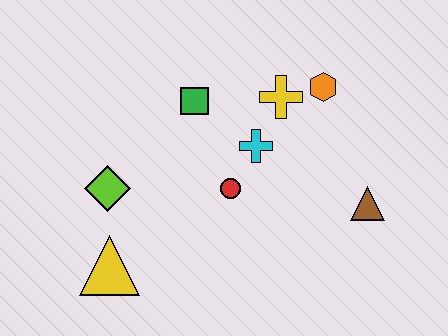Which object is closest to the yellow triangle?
The lime diamond is closest to the yellow triangle.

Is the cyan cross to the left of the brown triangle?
Yes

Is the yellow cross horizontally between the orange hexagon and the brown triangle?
No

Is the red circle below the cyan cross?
Yes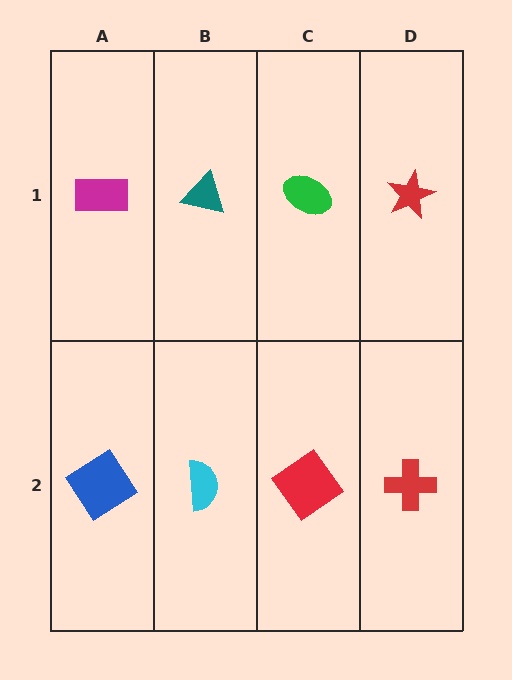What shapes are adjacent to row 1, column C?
A red diamond (row 2, column C), a teal triangle (row 1, column B), a red star (row 1, column D).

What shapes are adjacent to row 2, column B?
A teal triangle (row 1, column B), a blue diamond (row 2, column A), a red diamond (row 2, column C).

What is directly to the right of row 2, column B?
A red diamond.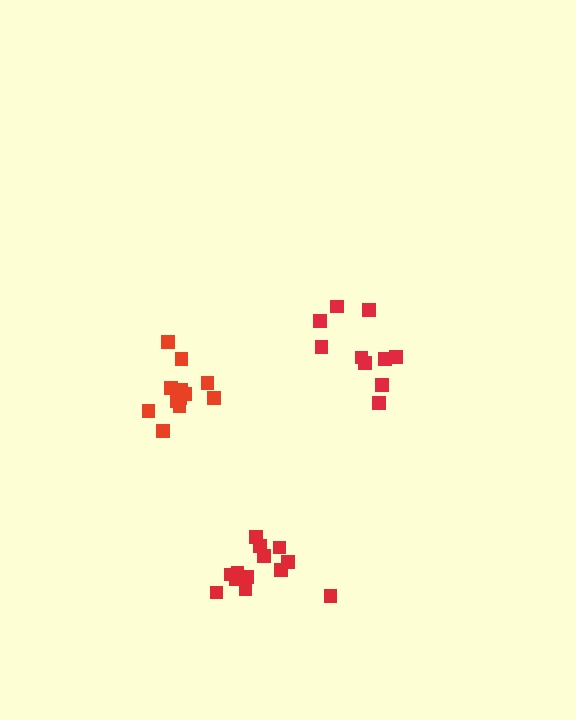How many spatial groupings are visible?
There are 3 spatial groupings.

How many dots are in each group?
Group 1: 13 dots, Group 2: 10 dots, Group 3: 13 dots (36 total).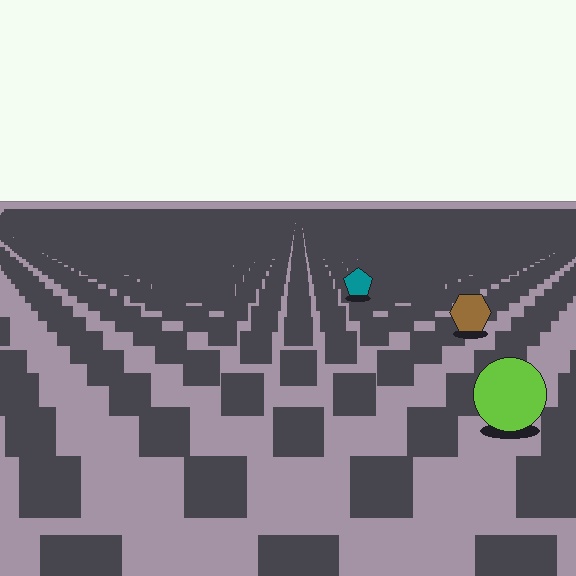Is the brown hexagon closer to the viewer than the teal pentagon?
Yes. The brown hexagon is closer — you can tell from the texture gradient: the ground texture is coarser near it.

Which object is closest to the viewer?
The lime circle is closest. The texture marks near it are larger and more spread out.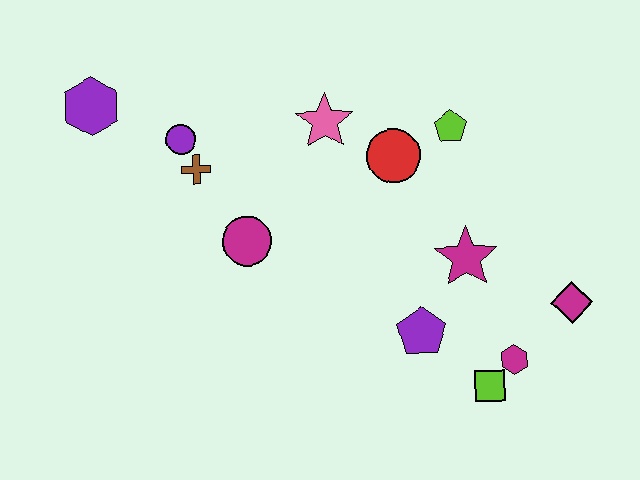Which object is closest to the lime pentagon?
The red circle is closest to the lime pentagon.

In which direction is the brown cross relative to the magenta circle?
The brown cross is above the magenta circle.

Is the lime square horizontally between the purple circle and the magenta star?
No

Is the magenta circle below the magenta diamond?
No